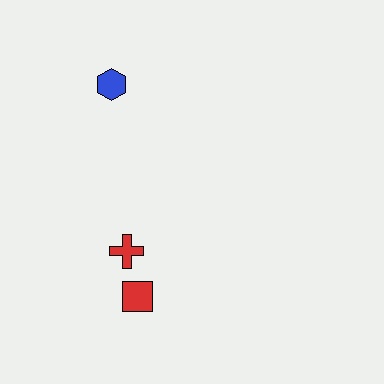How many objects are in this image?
There are 3 objects.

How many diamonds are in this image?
There are no diamonds.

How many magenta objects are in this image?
There are no magenta objects.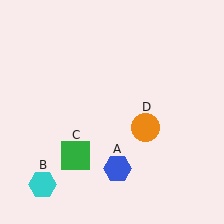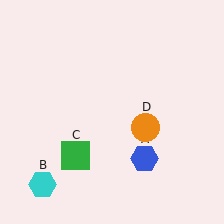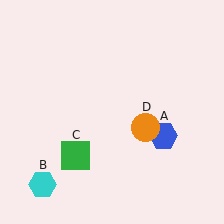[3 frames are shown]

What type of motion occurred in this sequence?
The blue hexagon (object A) rotated counterclockwise around the center of the scene.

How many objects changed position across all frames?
1 object changed position: blue hexagon (object A).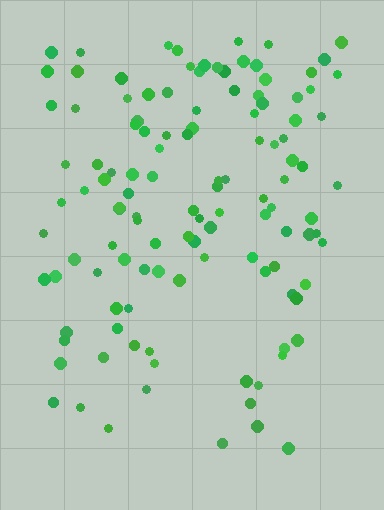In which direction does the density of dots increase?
From bottom to top, with the top side densest.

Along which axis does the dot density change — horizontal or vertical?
Vertical.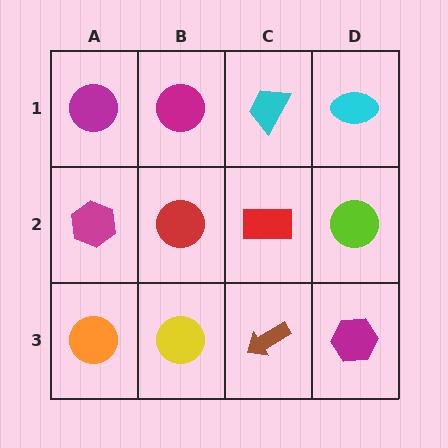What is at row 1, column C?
A cyan trapezoid.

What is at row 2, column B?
A red circle.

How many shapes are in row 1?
4 shapes.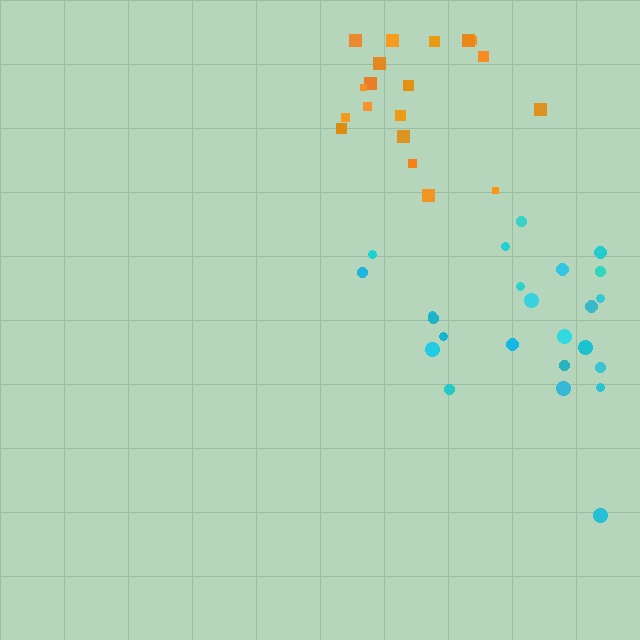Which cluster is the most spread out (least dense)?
Orange.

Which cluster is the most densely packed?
Cyan.